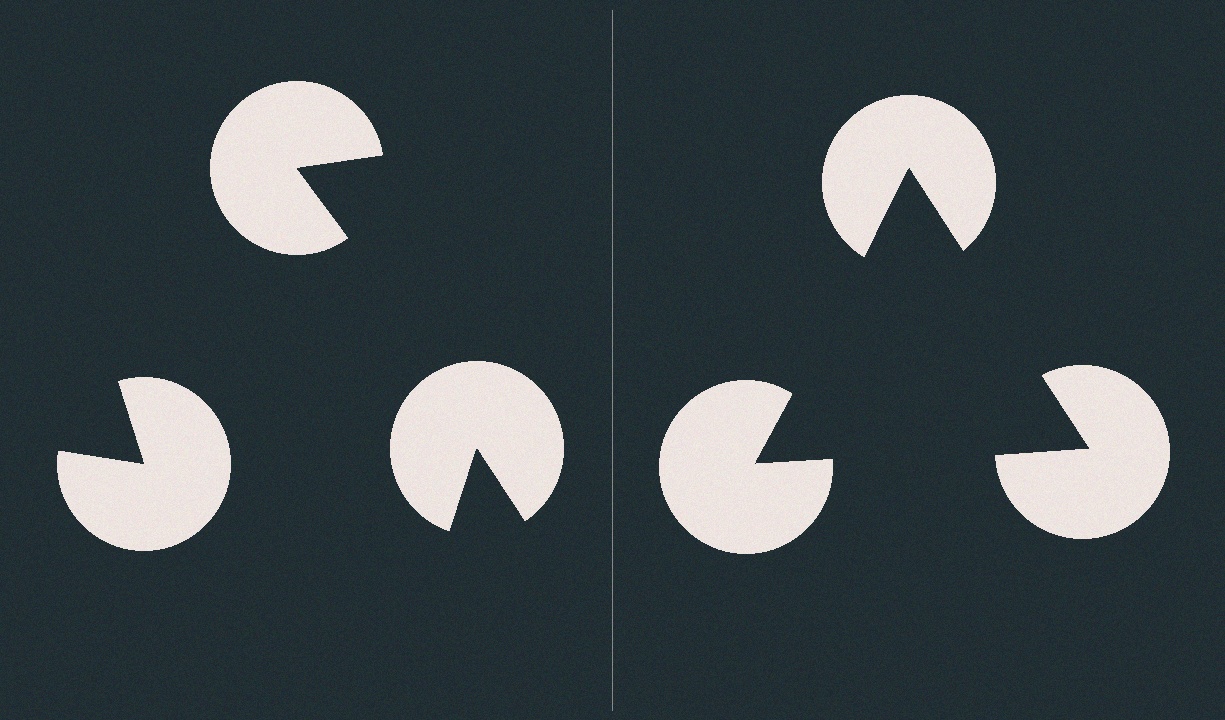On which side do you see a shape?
An illusory triangle appears on the right side. On the left side the wedge cuts are rotated, so no coherent shape forms.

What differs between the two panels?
The pac-man discs are positioned identically on both sides; only the wedge orientations differ. On the right they align to a triangle; on the left they are misaligned.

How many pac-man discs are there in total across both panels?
6 — 3 on each side.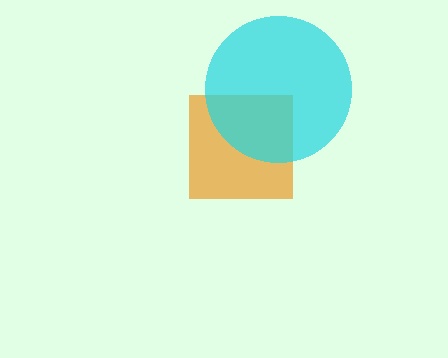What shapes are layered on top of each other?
The layered shapes are: an orange square, a cyan circle.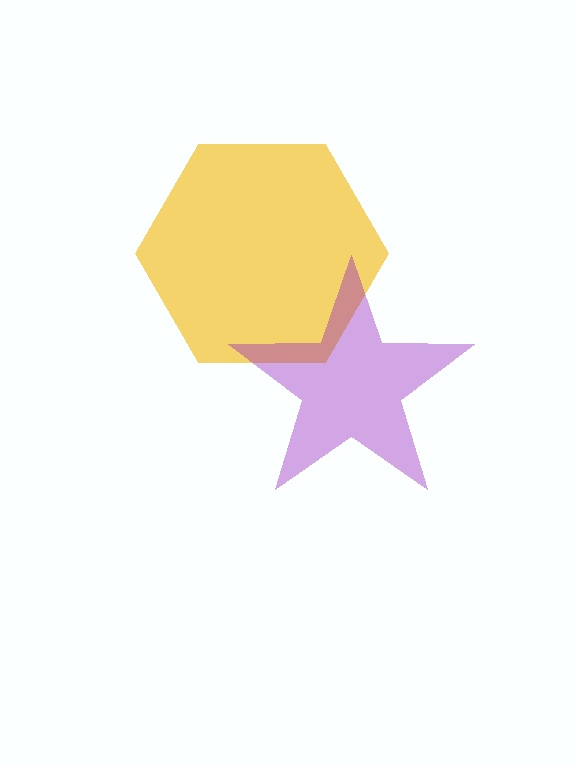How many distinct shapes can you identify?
There are 2 distinct shapes: a yellow hexagon, a purple star.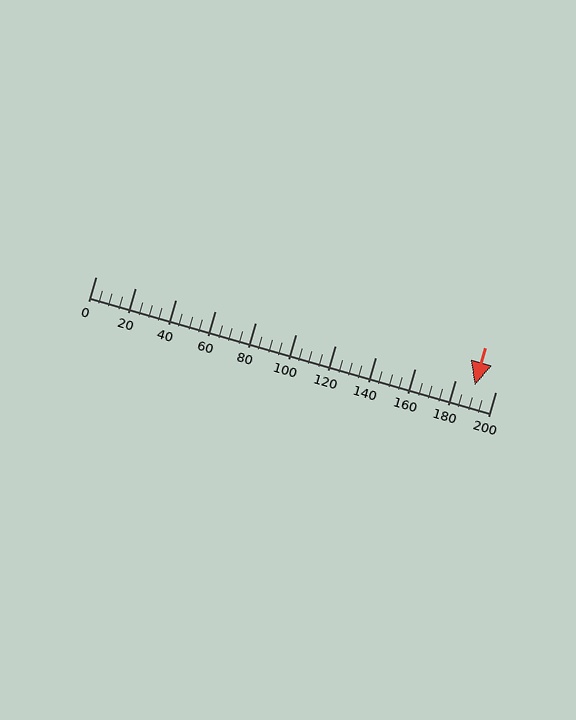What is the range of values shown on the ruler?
The ruler shows values from 0 to 200.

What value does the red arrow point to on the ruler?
The red arrow points to approximately 190.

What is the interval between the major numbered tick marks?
The major tick marks are spaced 20 units apart.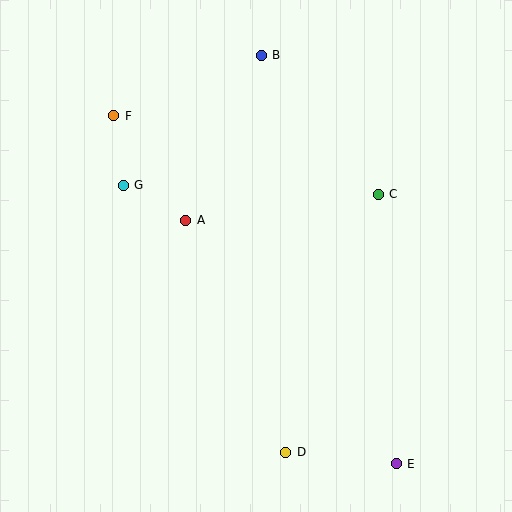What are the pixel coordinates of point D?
Point D is at (286, 452).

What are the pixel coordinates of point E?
Point E is at (396, 464).